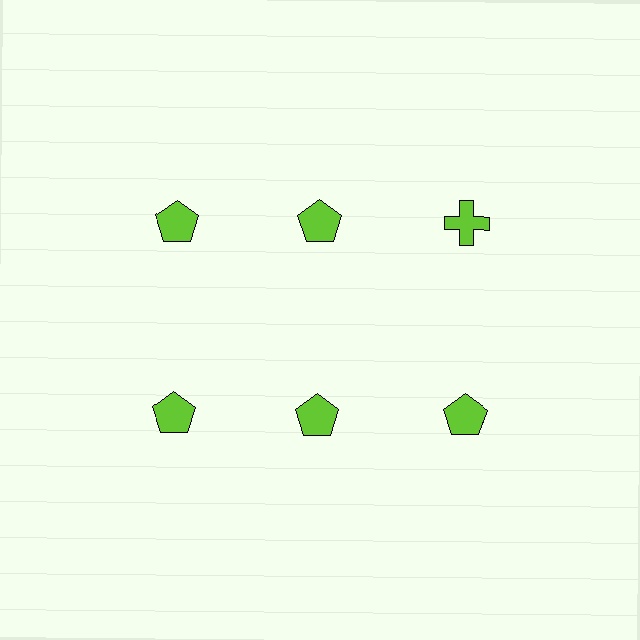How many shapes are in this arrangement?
There are 6 shapes arranged in a grid pattern.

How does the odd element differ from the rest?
It has a different shape: cross instead of pentagon.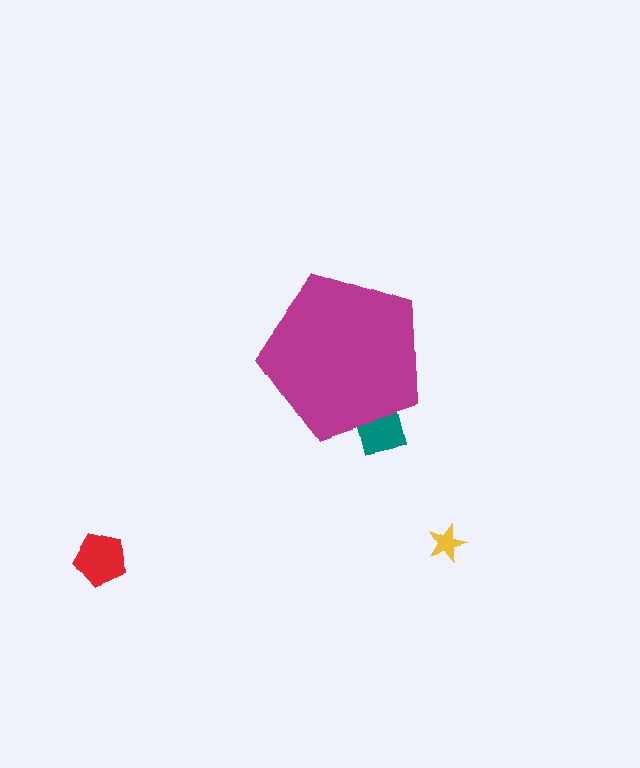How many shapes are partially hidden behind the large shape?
1 shape is partially hidden.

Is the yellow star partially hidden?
No, the yellow star is fully visible.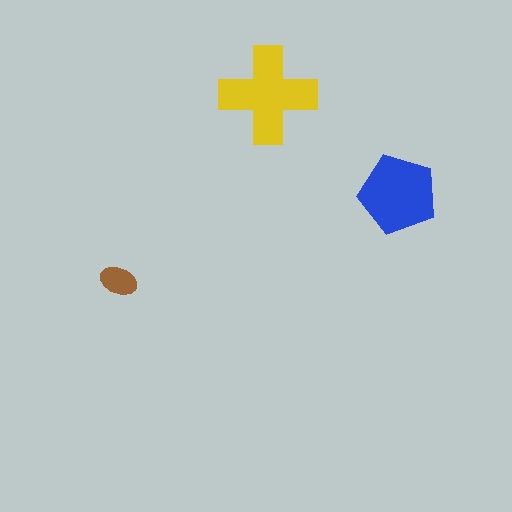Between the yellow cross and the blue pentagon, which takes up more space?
The yellow cross.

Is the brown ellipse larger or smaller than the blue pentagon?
Smaller.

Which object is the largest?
The yellow cross.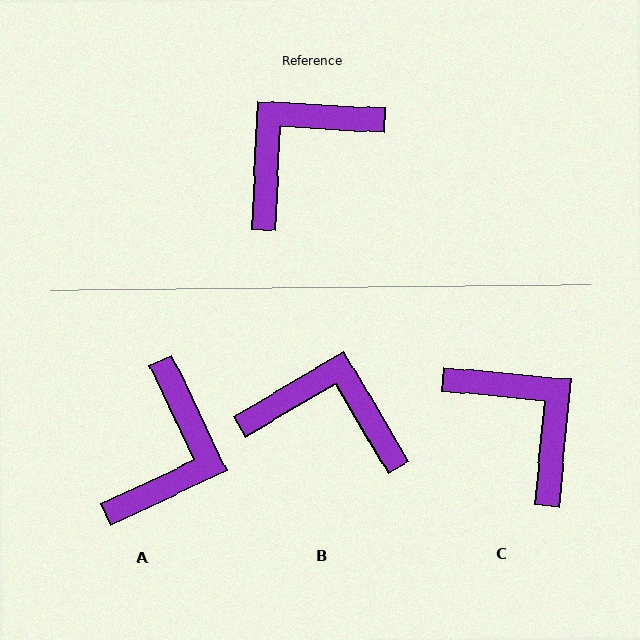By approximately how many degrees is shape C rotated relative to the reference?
Approximately 92 degrees clockwise.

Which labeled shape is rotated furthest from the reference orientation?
A, about 151 degrees away.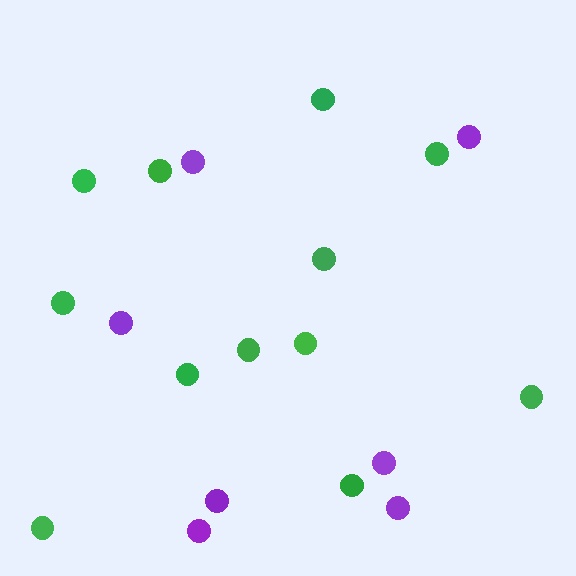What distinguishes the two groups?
There are 2 groups: one group of purple circles (7) and one group of green circles (12).